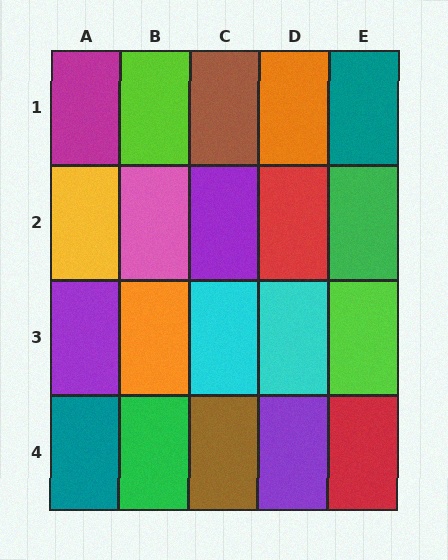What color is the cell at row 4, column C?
Brown.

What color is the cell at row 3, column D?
Cyan.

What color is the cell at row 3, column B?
Orange.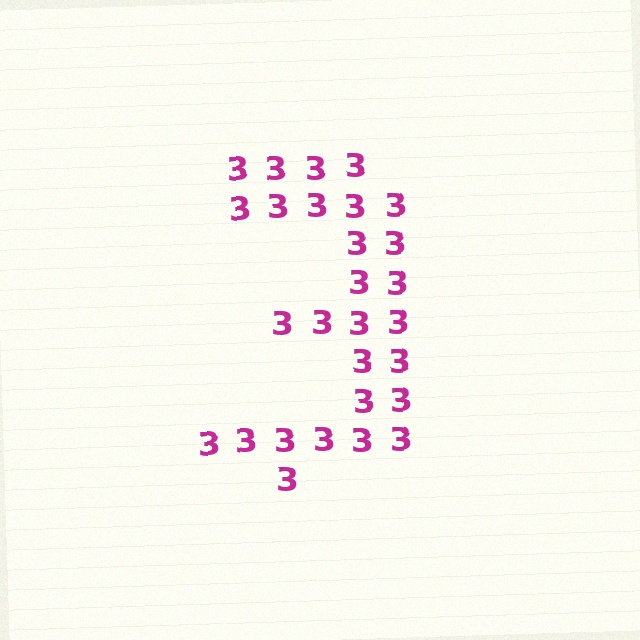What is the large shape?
The large shape is the digit 3.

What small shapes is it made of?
It is made of small digit 3's.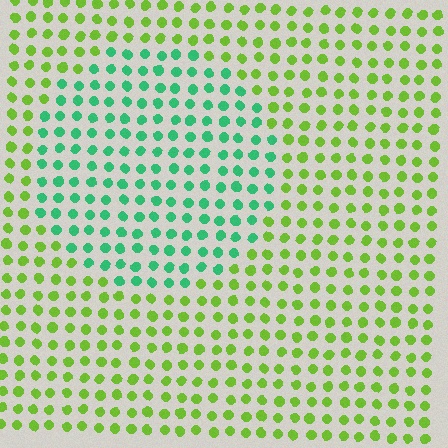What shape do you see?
I see a circle.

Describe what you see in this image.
The image is filled with small lime elements in a uniform arrangement. A circle-shaped region is visible where the elements are tinted to a slightly different hue, forming a subtle color boundary.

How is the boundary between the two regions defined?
The boundary is defined purely by a slight shift in hue (about 55 degrees). Spacing, size, and orientation are identical on both sides.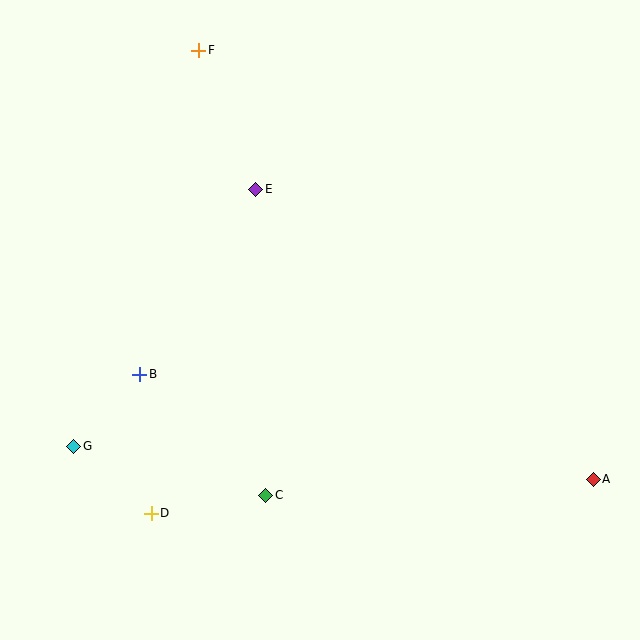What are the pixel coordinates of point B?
Point B is at (140, 374).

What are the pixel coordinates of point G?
Point G is at (74, 446).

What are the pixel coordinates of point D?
Point D is at (151, 513).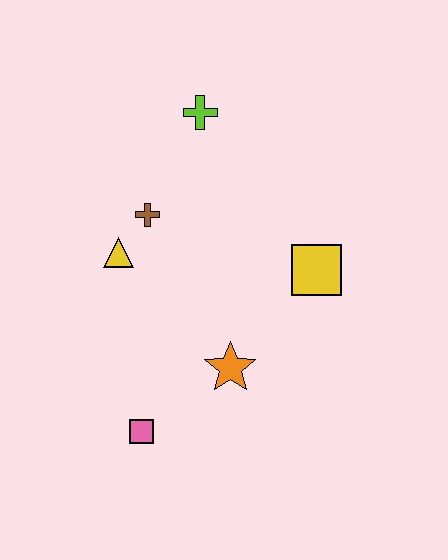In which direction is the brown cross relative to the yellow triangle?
The brown cross is above the yellow triangle.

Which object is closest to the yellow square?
The orange star is closest to the yellow square.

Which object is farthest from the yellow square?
The pink square is farthest from the yellow square.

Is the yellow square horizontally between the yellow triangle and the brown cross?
No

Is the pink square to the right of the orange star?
No